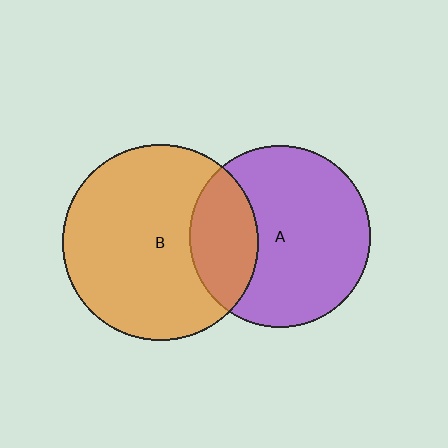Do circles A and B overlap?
Yes.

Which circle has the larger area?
Circle B (orange).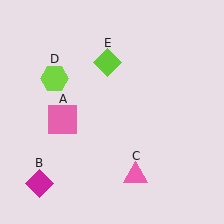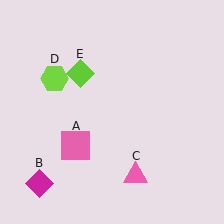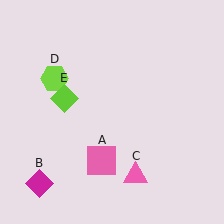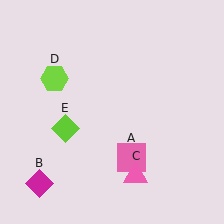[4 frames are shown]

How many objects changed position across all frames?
2 objects changed position: pink square (object A), lime diamond (object E).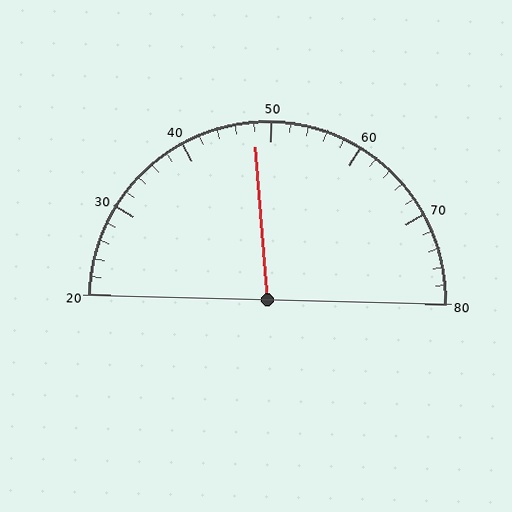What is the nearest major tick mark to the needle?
The nearest major tick mark is 50.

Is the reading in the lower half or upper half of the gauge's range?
The reading is in the lower half of the range (20 to 80).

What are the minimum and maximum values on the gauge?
The gauge ranges from 20 to 80.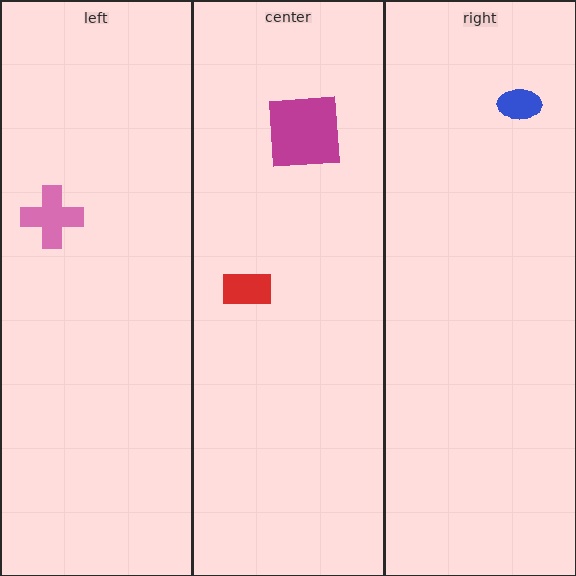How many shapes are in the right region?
1.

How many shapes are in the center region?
2.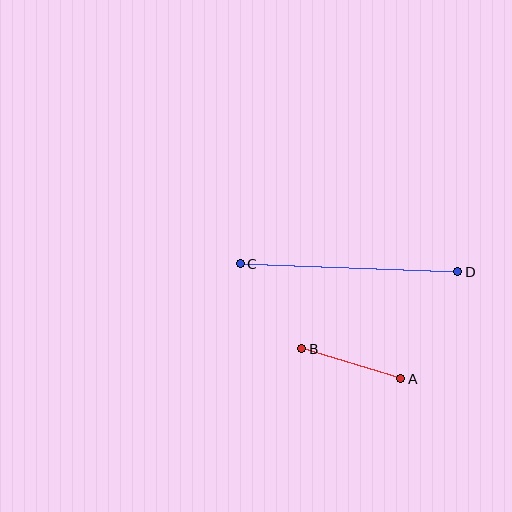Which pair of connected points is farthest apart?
Points C and D are farthest apart.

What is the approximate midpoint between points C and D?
The midpoint is at approximately (349, 268) pixels.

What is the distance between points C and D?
The distance is approximately 217 pixels.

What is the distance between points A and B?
The distance is approximately 104 pixels.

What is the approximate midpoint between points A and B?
The midpoint is at approximately (351, 364) pixels.